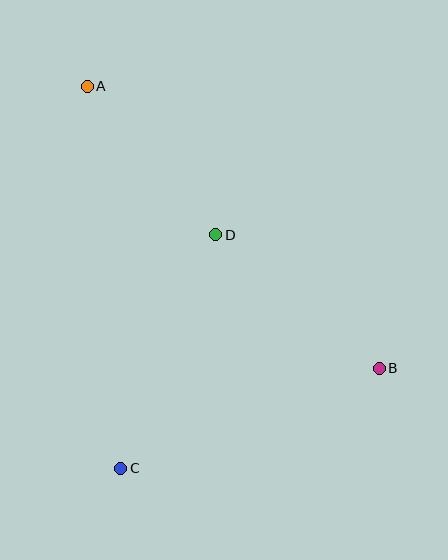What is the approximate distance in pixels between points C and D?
The distance between C and D is approximately 252 pixels.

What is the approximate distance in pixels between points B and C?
The distance between B and C is approximately 277 pixels.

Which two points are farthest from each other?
Points A and B are farthest from each other.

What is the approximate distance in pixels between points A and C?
The distance between A and C is approximately 384 pixels.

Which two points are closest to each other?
Points A and D are closest to each other.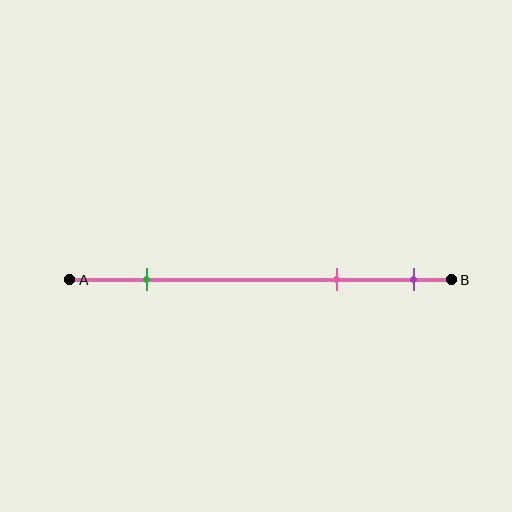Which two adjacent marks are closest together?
The pink and purple marks are the closest adjacent pair.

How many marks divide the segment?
There are 3 marks dividing the segment.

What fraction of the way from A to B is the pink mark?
The pink mark is approximately 70% (0.7) of the way from A to B.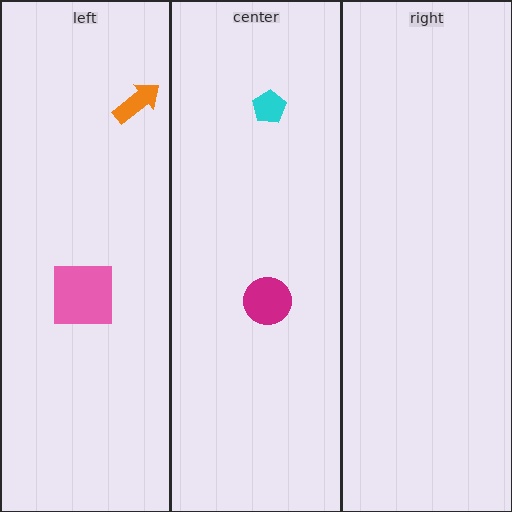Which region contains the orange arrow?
The left region.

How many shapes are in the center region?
2.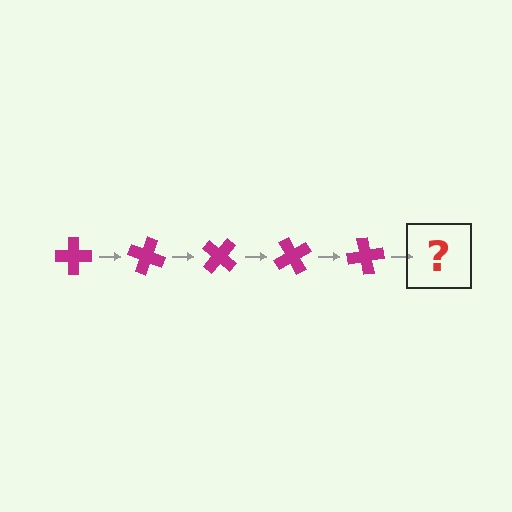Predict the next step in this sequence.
The next step is a magenta cross rotated 100 degrees.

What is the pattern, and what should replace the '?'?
The pattern is that the cross rotates 20 degrees each step. The '?' should be a magenta cross rotated 100 degrees.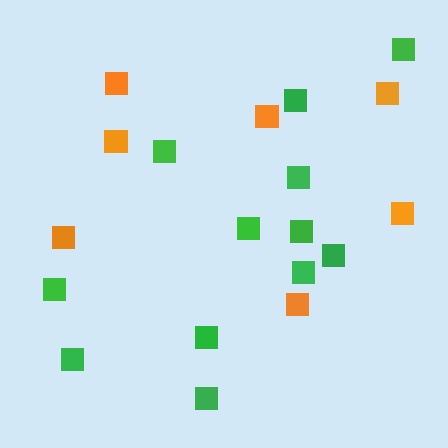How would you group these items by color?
There are 2 groups: one group of orange squares (7) and one group of green squares (12).